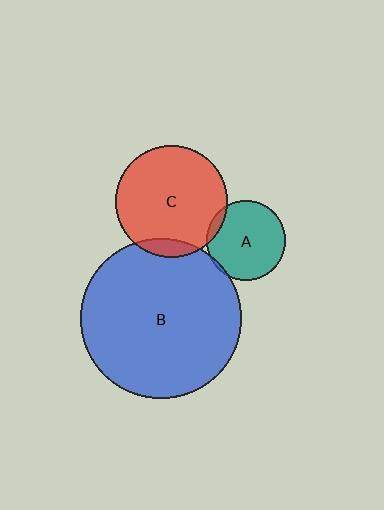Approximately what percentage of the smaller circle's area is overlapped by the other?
Approximately 5%.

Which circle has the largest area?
Circle B (blue).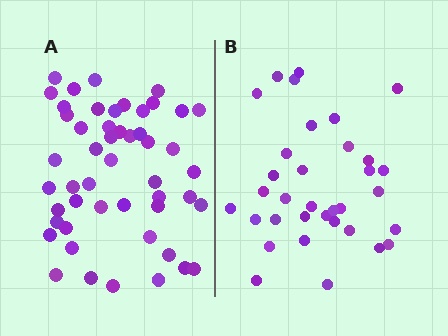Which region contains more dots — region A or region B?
Region A (the left region) has more dots.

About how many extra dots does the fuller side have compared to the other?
Region A has approximately 15 more dots than region B.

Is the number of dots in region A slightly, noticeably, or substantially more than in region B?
Region A has substantially more. The ratio is roughly 1.5 to 1.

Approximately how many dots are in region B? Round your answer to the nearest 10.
About 30 dots. (The exact count is 34, which rounds to 30.)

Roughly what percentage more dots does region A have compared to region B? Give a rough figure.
About 45% more.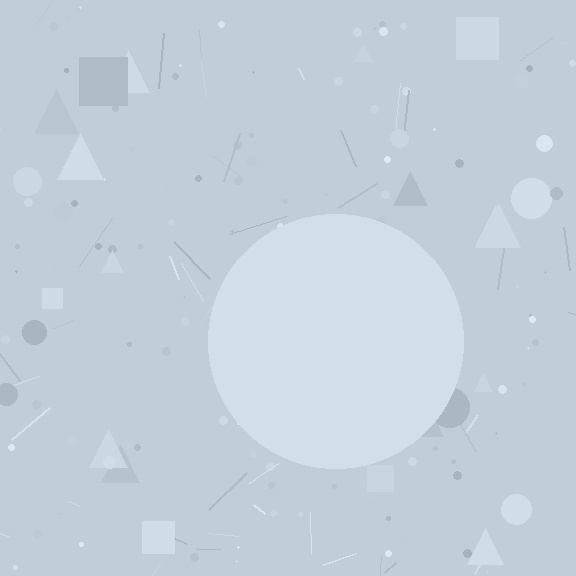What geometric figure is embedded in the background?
A circle is embedded in the background.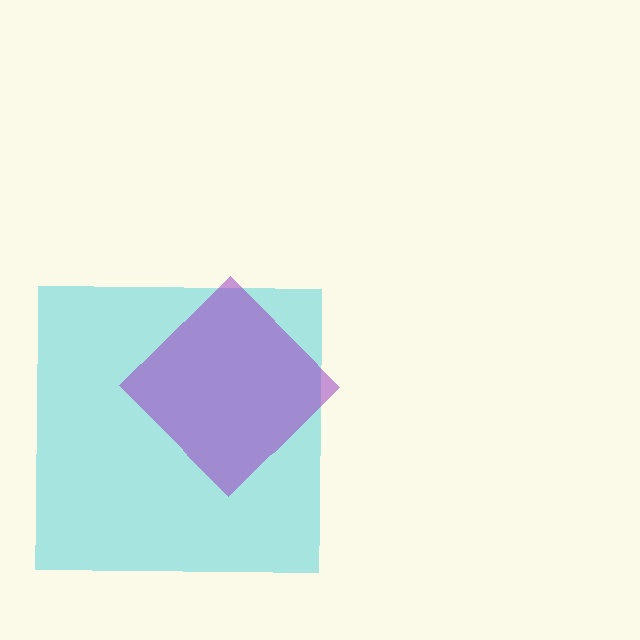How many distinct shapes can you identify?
There are 2 distinct shapes: a cyan square, a purple diamond.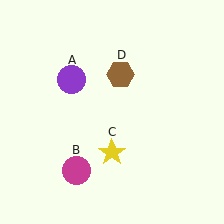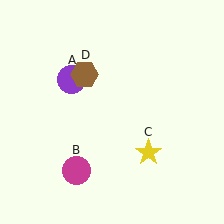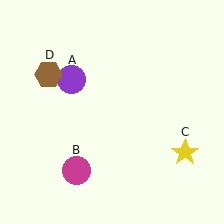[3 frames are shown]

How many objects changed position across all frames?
2 objects changed position: yellow star (object C), brown hexagon (object D).